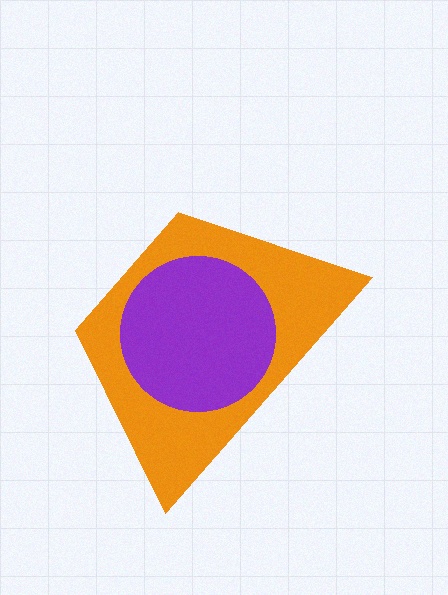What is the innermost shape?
The purple circle.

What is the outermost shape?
The orange trapezoid.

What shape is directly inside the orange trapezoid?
The purple circle.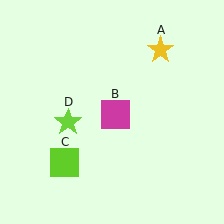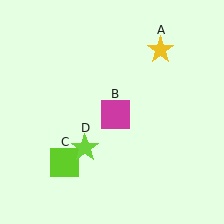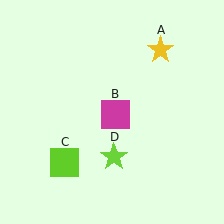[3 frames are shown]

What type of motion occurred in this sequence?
The lime star (object D) rotated counterclockwise around the center of the scene.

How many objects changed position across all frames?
1 object changed position: lime star (object D).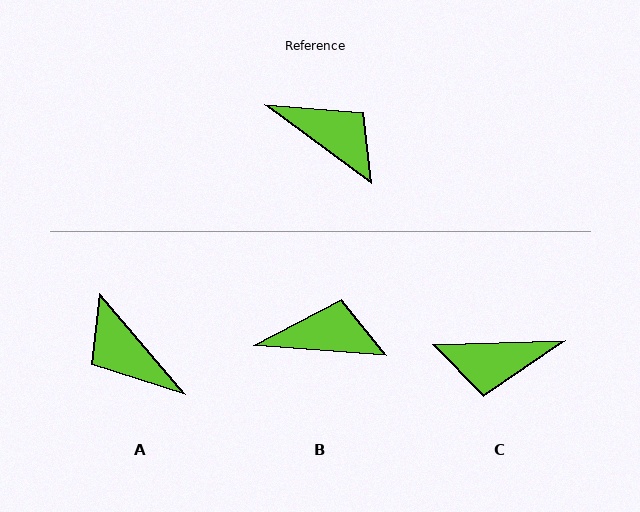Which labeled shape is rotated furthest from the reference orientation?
A, about 167 degrees away.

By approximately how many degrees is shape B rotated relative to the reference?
Approximately 32 degrees counter-clockwise.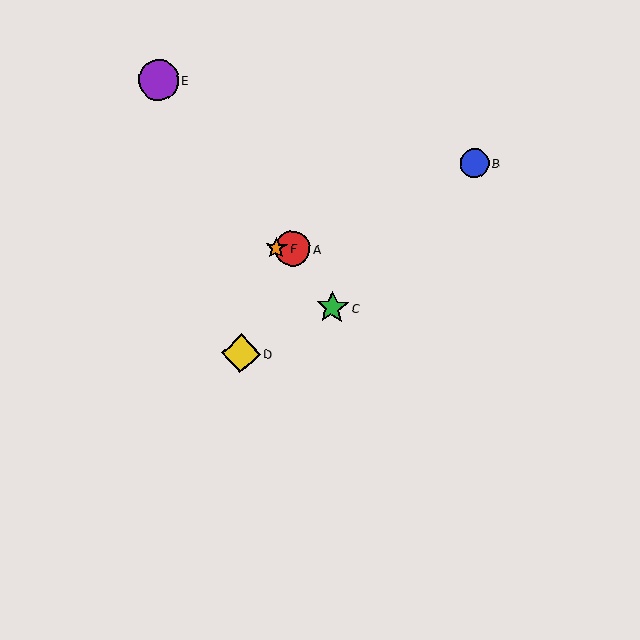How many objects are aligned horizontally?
2 objects (A, F) are aligned horizontally.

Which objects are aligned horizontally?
Objects A, F are aligned horizontally.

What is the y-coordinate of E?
Object E is at y≈80.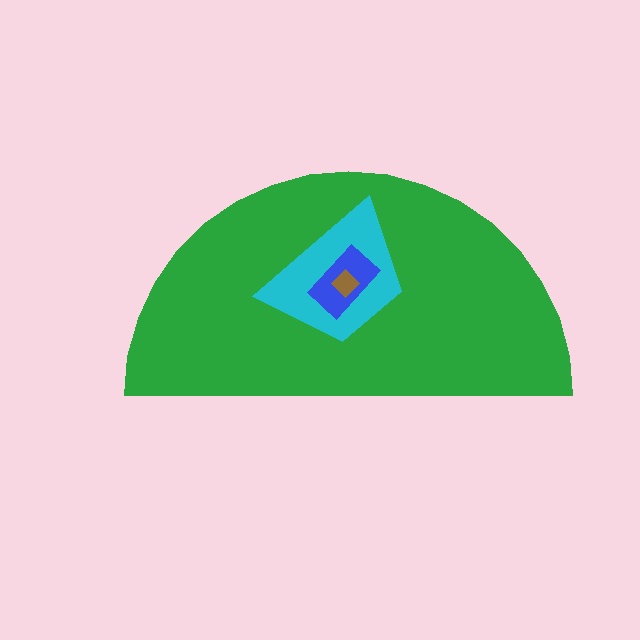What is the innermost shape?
The brown diamond.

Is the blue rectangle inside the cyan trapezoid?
Yes.